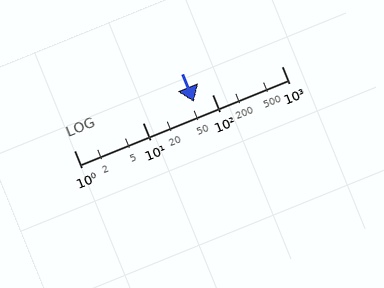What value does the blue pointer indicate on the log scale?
The pointer indicates approximately 54.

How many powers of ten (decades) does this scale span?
The scale spans 3 decades, from 1 to 1000.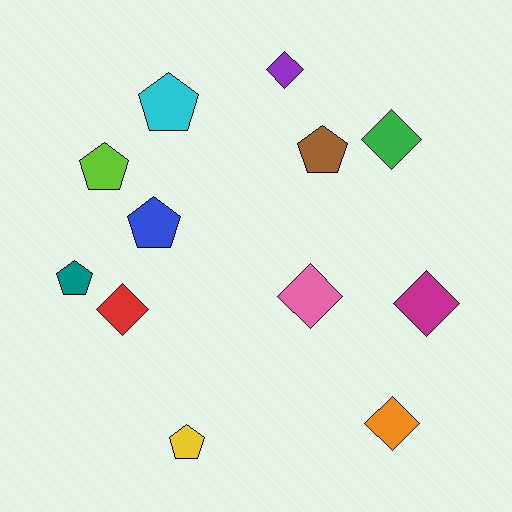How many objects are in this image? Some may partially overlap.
There are 12 objects.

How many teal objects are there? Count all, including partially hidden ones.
There is 1 teal object.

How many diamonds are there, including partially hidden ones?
There are 6 diamonds.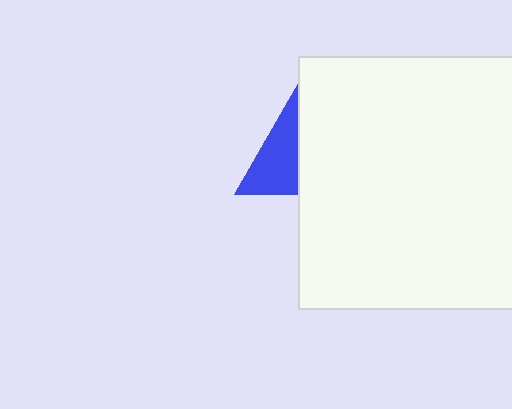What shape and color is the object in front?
The object in front is a white square.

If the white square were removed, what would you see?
You would see the complete blue triangle.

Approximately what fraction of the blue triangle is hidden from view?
Roughly 53% of the blue triangle is hidden behind the white square.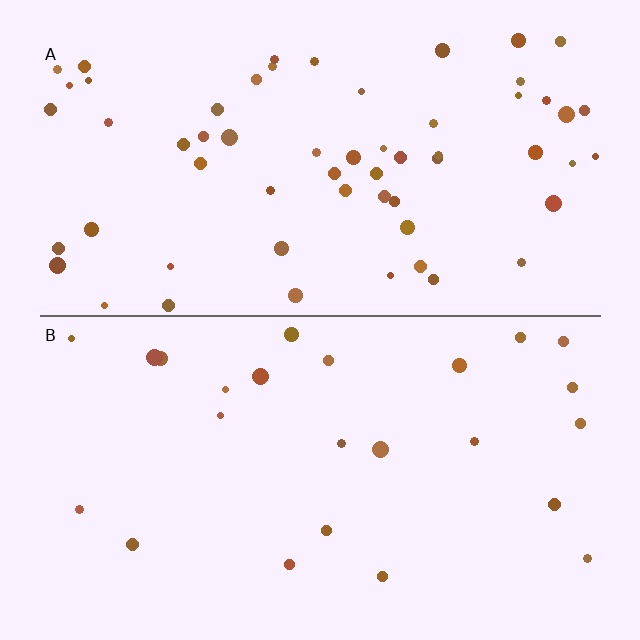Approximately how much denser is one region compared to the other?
Approximately 2.4× — region A over region B.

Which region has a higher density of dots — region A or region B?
A (the top).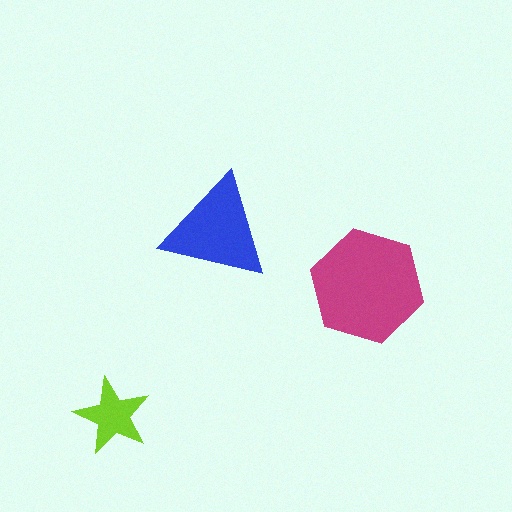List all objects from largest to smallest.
The magenta hexagon, the blue triangle, the lime star.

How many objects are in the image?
There are 3 objects in the image.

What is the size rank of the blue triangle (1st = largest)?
2nd.